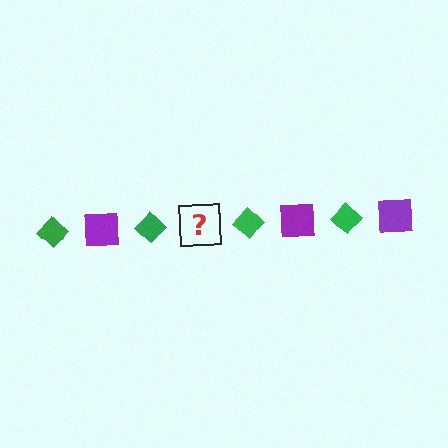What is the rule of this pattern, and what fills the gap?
The rule is that the pattern alternates between green diamond and purple square. The gap should be filled with a purple square.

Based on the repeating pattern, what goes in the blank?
The blank should be a purple square.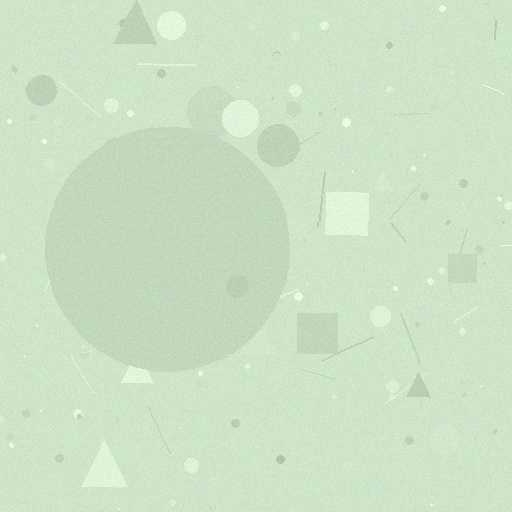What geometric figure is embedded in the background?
A circle is embedded in the background.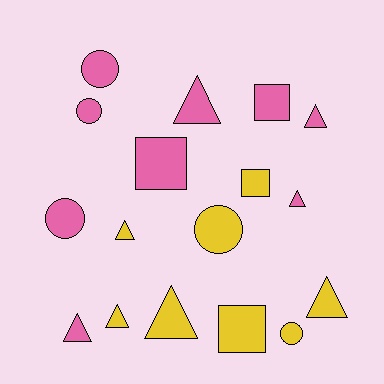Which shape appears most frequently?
Triangle, with 8 objects.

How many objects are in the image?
There are 17 objects.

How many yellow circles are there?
There are 2 yellow circles.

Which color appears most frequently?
Pink, with 9 objects.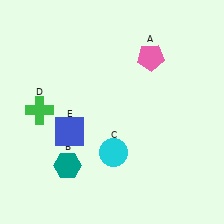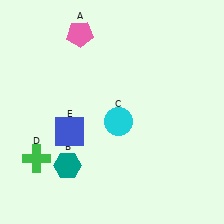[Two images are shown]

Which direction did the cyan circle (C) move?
The cyan circle (C) moved up.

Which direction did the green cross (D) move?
The green cross (D) moved down.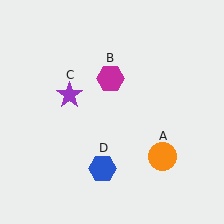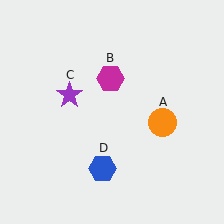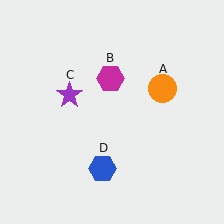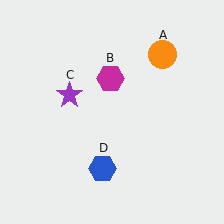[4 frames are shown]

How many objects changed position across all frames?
1 object changed position: orange circle (object A).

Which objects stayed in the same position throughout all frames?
Magenta hexagon (object B) and purple star (object C) and blue hexagon (object D) remained stationary.